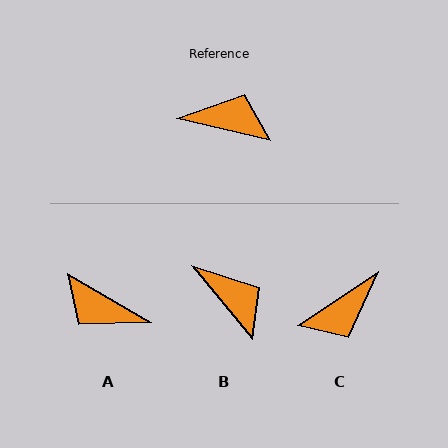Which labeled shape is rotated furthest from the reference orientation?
A, about 163 degrees away.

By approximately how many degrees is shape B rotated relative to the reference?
Approximately 37 degrees clockwise.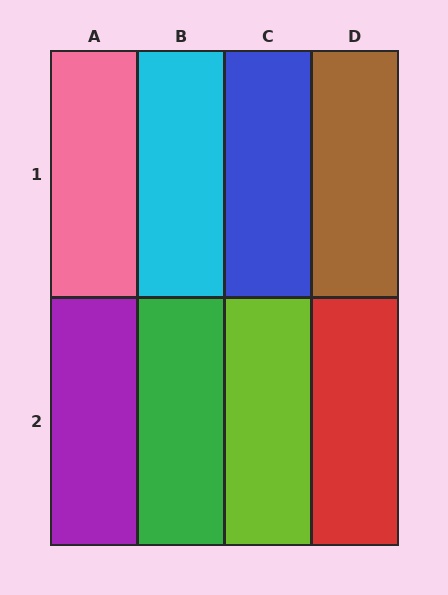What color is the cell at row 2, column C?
Lime.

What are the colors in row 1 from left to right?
Pink, cyan, blue, brown.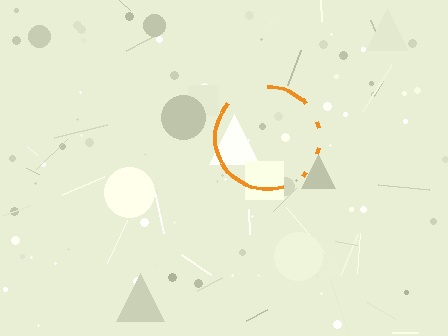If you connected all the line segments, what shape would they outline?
They would outline a circle.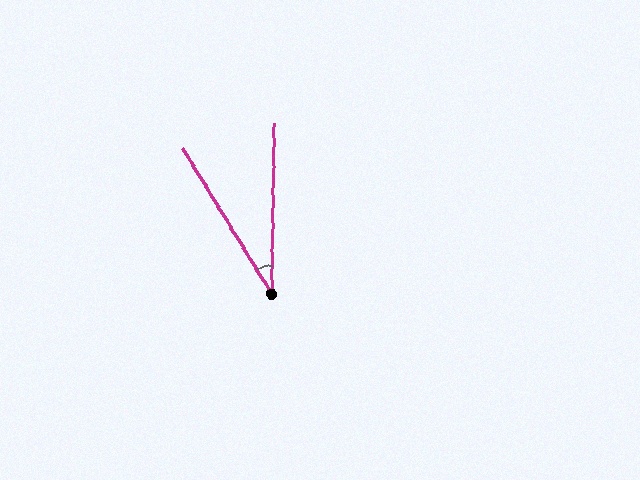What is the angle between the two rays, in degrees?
Approximately 32 degrees.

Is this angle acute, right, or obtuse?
It is acute.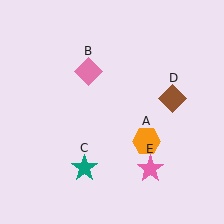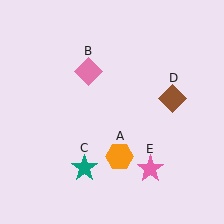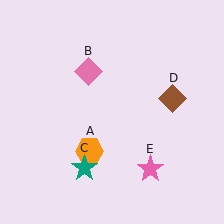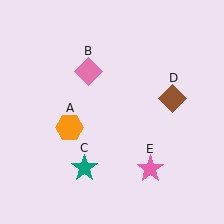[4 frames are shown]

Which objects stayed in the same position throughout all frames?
Pink diamond (object B) and teal star (object C) and brown diamond (object D) and pink star (object E) remained stationary.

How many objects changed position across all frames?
1 object changed position: orange hexagon (object A).